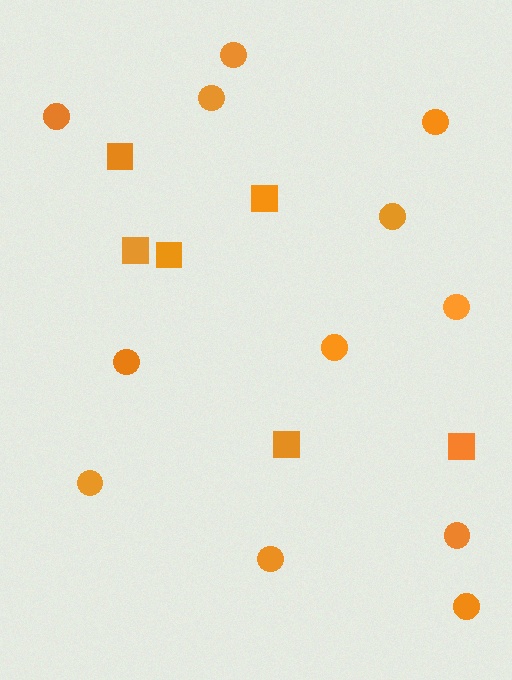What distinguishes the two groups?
There are 2 groups: one group of circles (12) and one group of squares (6).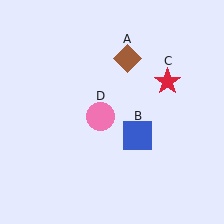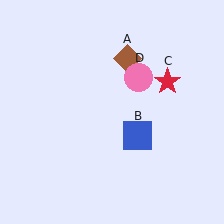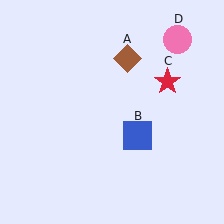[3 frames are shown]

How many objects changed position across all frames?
1 object changed position: pink circle (object D).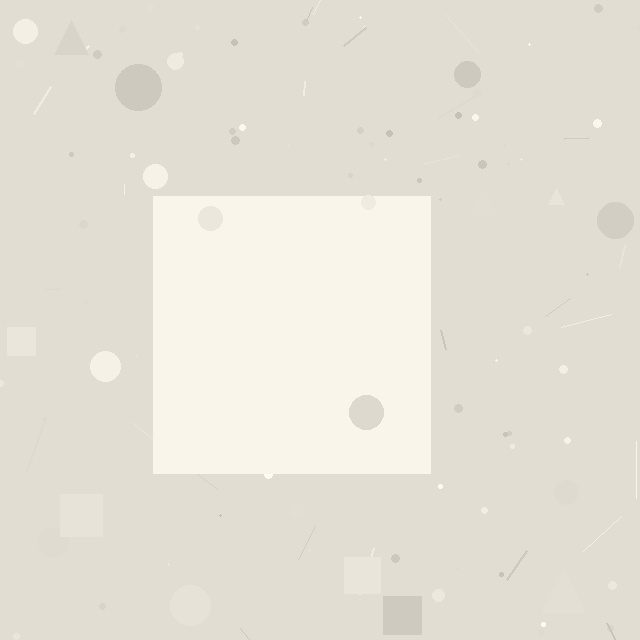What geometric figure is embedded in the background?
A square is embedded in the background.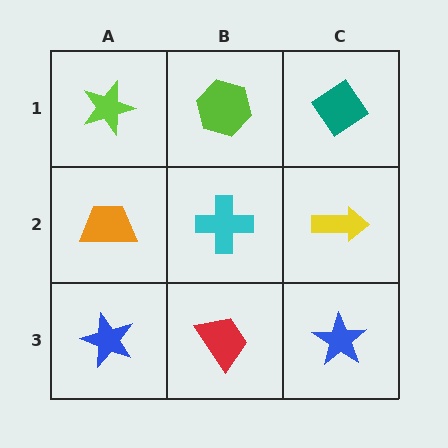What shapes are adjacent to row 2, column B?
A lime hexagon (row 1, column B), a red trapezoid (row 3, column B), an orange trapezoid (row 2, column A), a yellow arrow (row 2, column C).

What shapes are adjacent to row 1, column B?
A cyan cross (row 2, column B), a lime star (row 1, column A), a teal diamond (row 1, column C).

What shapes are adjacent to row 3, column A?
An orange trapezoid (row 2, column A), a red trapezoid (row 3, column B).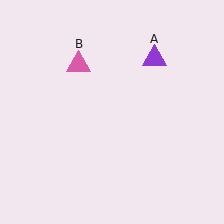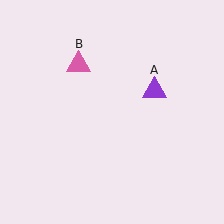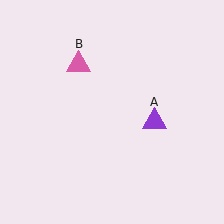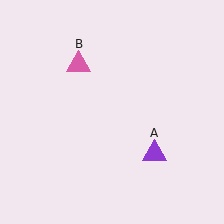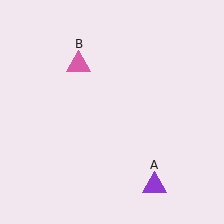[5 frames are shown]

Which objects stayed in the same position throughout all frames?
Pink triangle (object B) remained stationary.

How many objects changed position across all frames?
1 object changed position: purple triangle (object A).